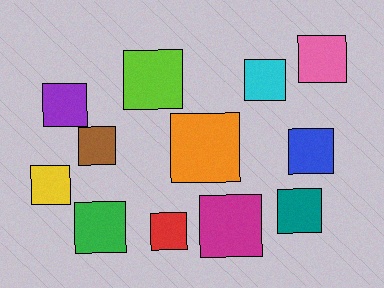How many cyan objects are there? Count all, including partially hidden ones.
There is 1 cyan object.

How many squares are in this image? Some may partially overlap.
There are 12 squares.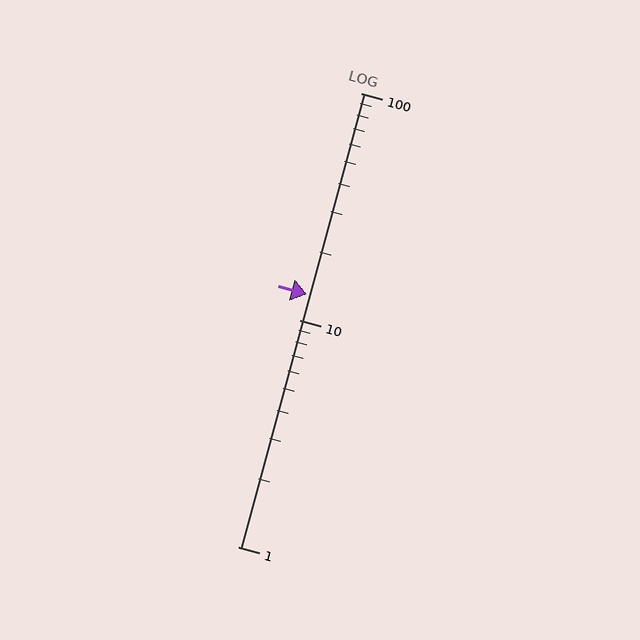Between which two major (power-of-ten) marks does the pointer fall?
The pointer is between 10 and 100.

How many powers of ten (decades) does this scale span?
The scale spans 2 decades, from 1 to 100.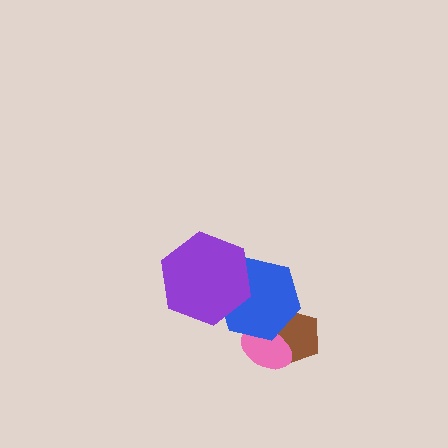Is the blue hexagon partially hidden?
Yes, it is partially covered by another shape.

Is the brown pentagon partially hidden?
Yes, it is partially covered by another shape.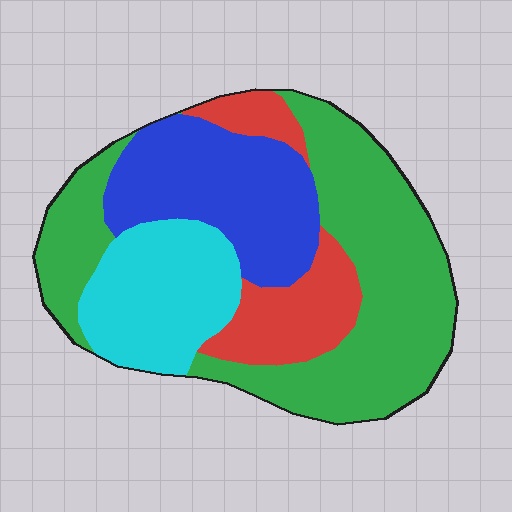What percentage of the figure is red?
Red covers around 15% of the figure.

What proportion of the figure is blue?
Blue takes up about one quarter (1/4) of the figure.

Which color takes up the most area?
Green, at roughly 45%.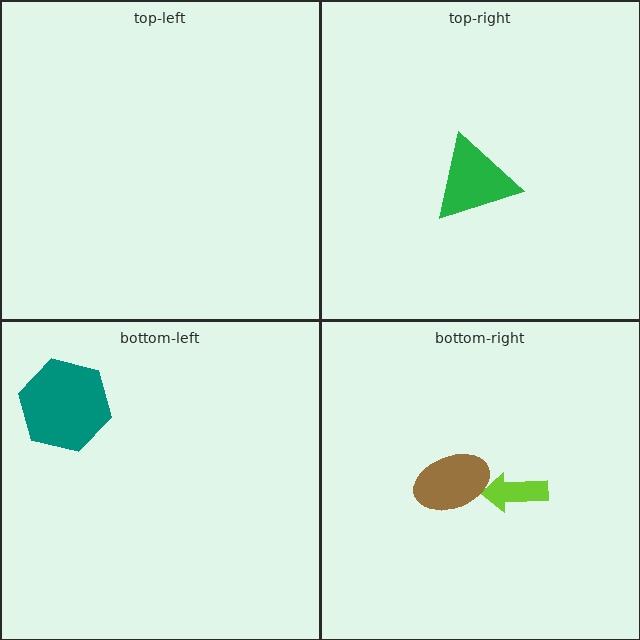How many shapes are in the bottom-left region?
1.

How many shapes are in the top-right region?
1.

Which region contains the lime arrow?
The bottom-right region.